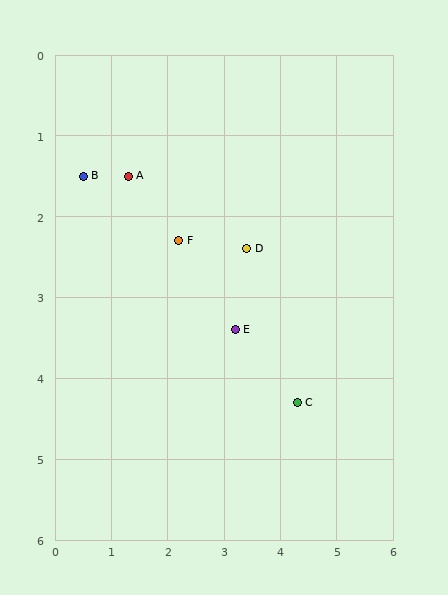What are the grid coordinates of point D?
Point D is at approximately (3.4, 2.4).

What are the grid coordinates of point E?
Point E is at approximately (3.2, 3.4).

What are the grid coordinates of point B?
Point B is at approximately (0.5, 1.5).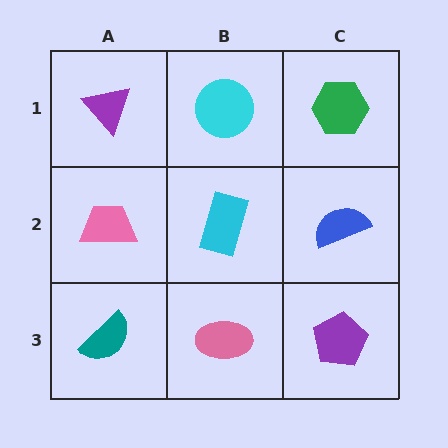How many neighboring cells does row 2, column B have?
4.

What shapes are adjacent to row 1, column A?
A pink trapezoid (row 2, column A), a cyan circle (row 1, column B).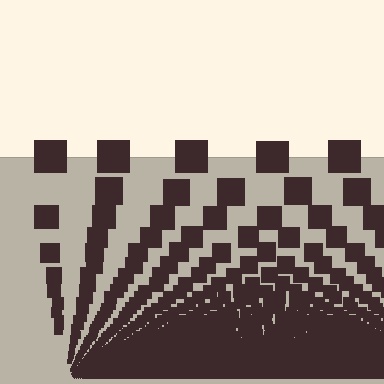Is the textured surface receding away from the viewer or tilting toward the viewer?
The surface appears to tilt toward the viewer. Texture elements get larger and sparser toward the top.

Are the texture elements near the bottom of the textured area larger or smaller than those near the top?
Smaller. The gradient is inverted — elements near the bottom are smaller and denser.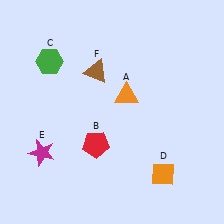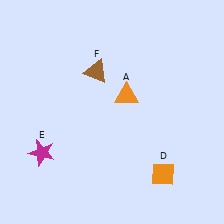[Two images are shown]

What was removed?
The red pentagon (B), the green hexagon (C) were removed in Image 2.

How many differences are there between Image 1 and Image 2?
There are 2 differences between the two images.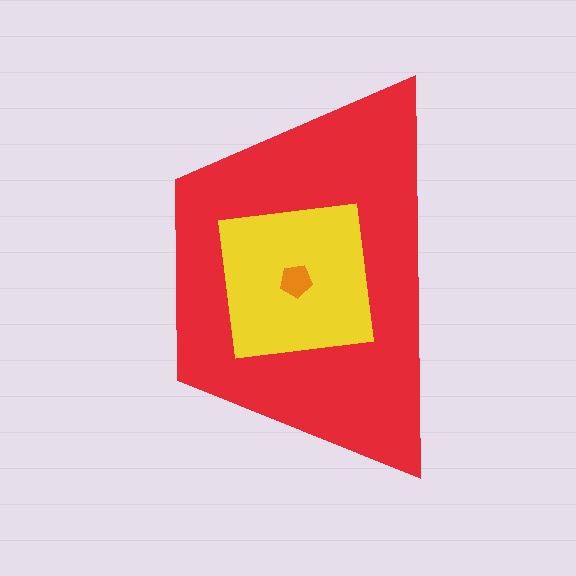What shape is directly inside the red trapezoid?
The yellow square.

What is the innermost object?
The orange pentagon.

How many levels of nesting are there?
3.